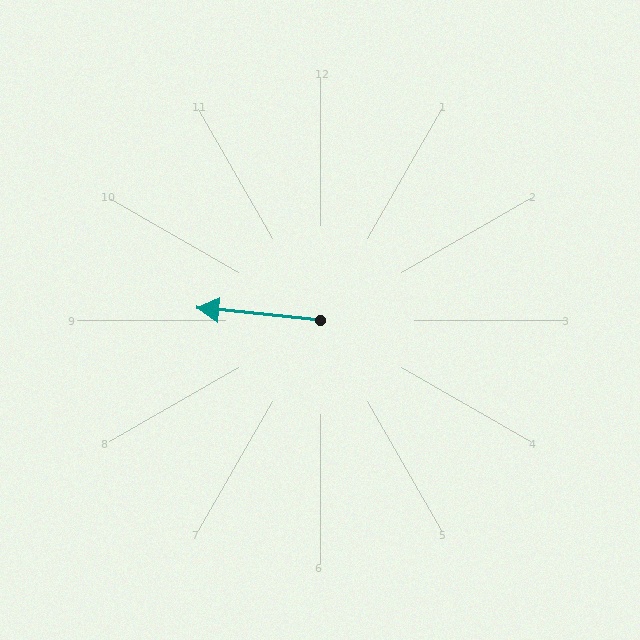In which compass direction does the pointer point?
West.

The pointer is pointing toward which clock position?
Roughly 9 o'clock.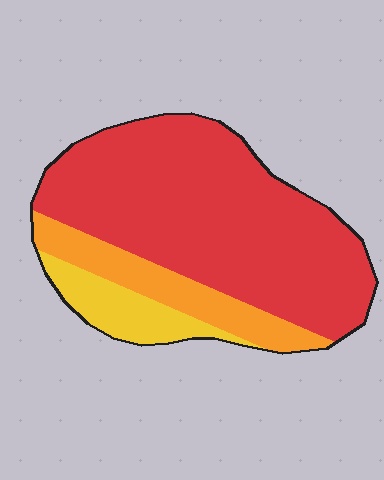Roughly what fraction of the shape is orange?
Orange takes up about one sixth (1/6) of the shape.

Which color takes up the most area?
Red, at roughly 70%.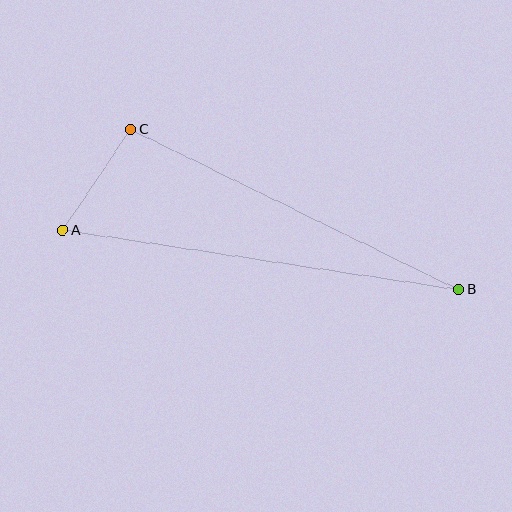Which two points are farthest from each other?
Points A and B are farthest from each other.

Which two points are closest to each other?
Points A and C are closest to each other.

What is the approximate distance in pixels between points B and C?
The distance between B and C is approximately 365 pixels.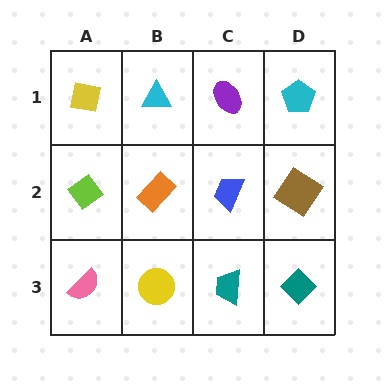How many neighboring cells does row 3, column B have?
3.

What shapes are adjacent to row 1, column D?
A brown diamond (row 2, column D), a purple ellipse (row 1, column C).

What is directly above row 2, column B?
A cyan triangle.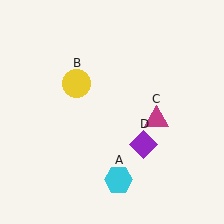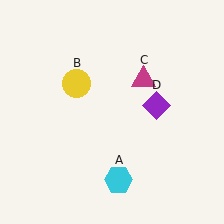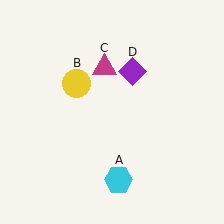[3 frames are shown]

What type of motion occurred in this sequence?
The magenta triangle (object C), purple diamond (object D) rotated counterclockwise around the center of the scene.